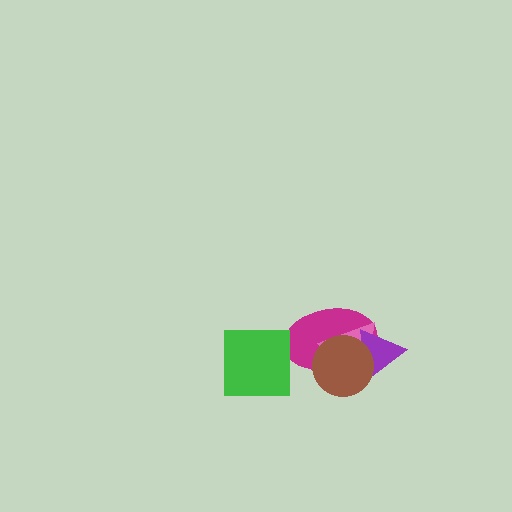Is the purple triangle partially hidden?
Yes, it is partially covered by another shape.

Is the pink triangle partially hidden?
Yes, it is partially covered by another shape.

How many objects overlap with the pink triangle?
3 objects overlap with the pink triangle.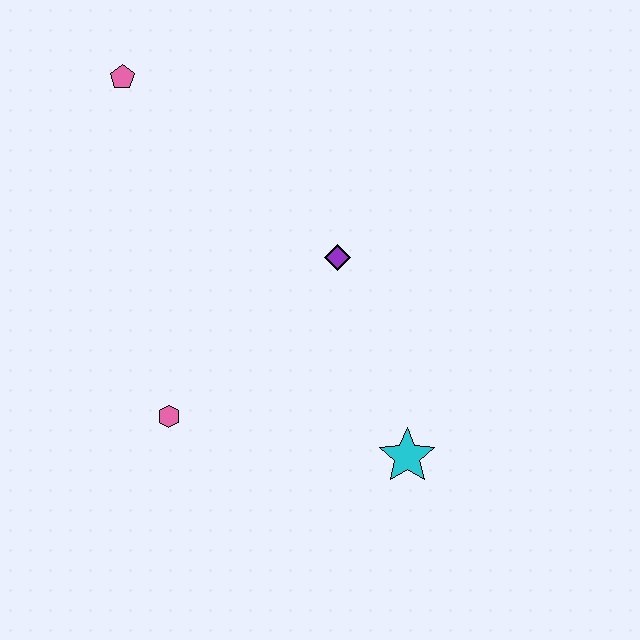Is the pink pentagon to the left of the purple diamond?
Yes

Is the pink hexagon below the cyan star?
No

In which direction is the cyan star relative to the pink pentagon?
The cyan star is below the pink pentagon.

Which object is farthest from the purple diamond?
The pink pentagon is farthest from the purple diamond.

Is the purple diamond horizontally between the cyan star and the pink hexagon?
Yes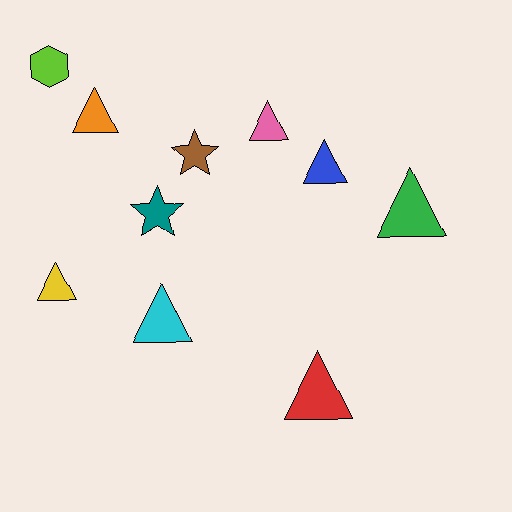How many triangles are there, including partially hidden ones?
There are 7 triangles.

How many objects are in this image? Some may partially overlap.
There are 10 objects.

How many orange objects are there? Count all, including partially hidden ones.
There is 1 orange object.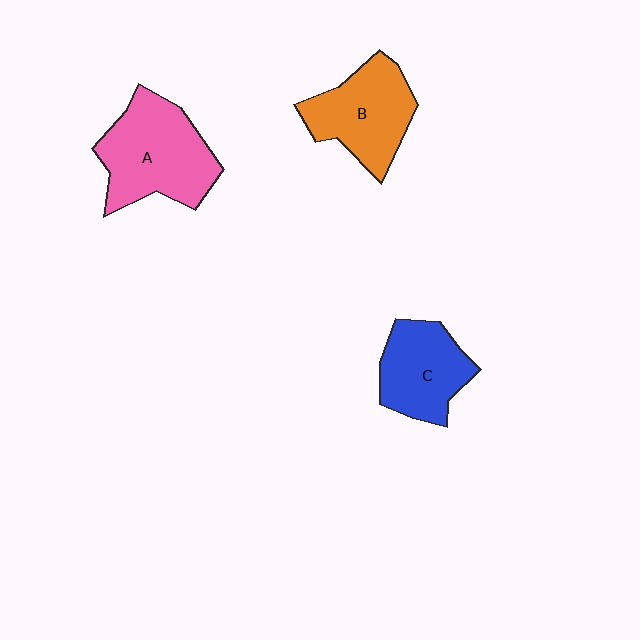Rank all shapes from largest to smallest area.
From largest to smallest: A (pink), B (orange), C (blue).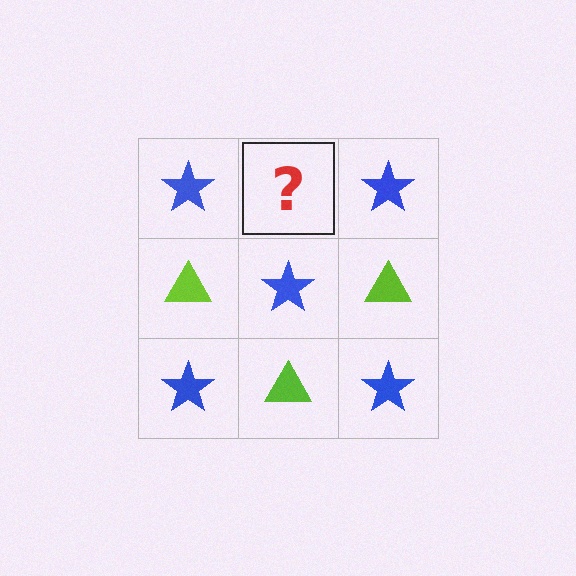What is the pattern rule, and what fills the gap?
The rule is that it alternates blue star and lime triangle in a checkerboard pattern. The gap should be filled with a lime triangle.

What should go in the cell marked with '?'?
The missing cell should contain a lime triangle.